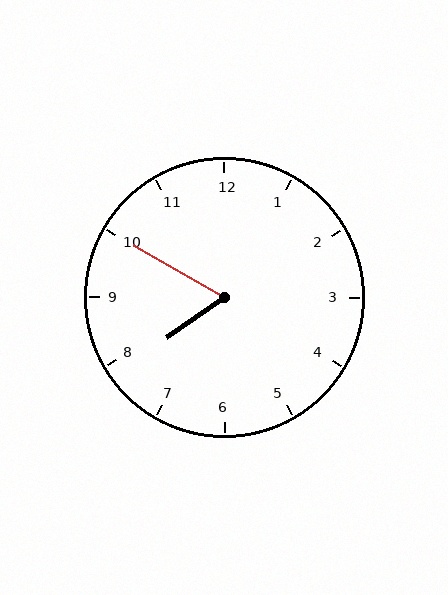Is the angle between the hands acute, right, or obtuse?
It is acute.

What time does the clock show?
7:50.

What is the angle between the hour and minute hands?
Approximately 65 degrees.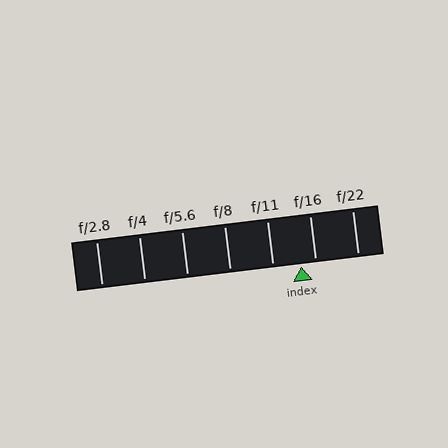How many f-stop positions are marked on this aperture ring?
There are 7 f-stop positions marked.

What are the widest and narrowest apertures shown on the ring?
The widest aperture shown is f/2.8 and the narrowest is f/22.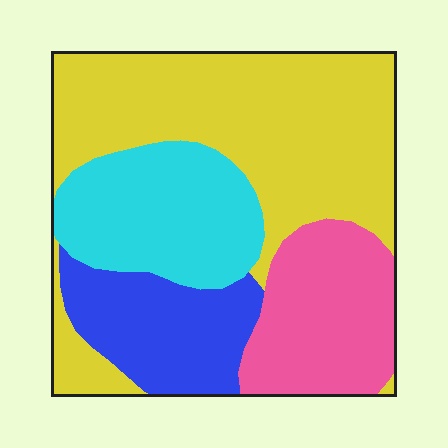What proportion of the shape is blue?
Blue takes up about one sixth (1/6) of the shape.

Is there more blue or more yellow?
Yellow.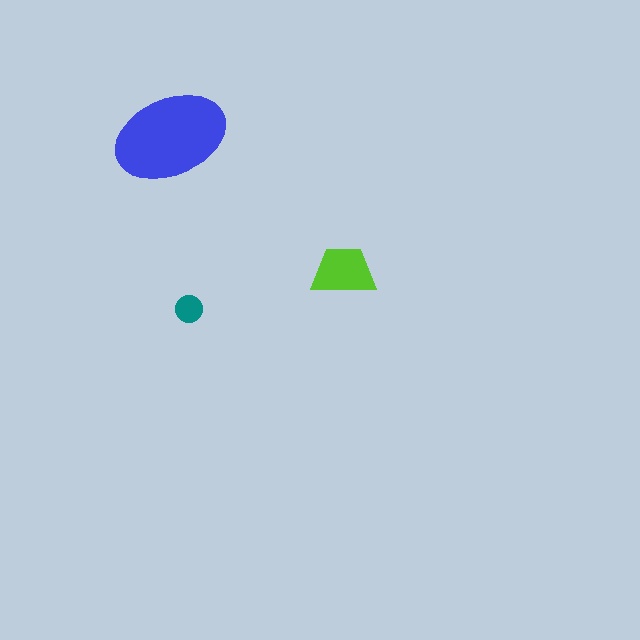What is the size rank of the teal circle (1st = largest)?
3rd.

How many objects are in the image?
There are 3 objects in the image.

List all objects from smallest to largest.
The teal circle, the lime trapezoid, the blue ellipse.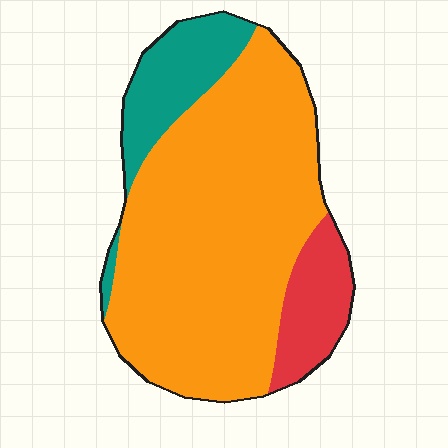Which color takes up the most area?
Orange, at roughly 75%.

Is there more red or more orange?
Orange.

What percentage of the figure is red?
Red takes up less than a sixth of the figure.